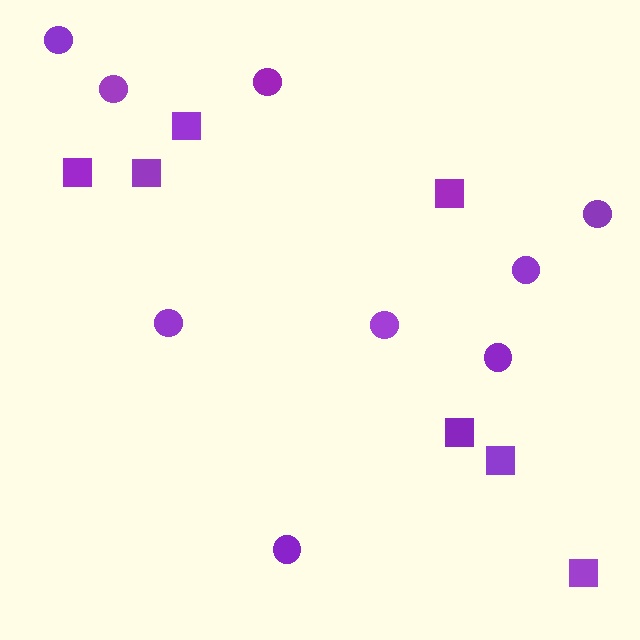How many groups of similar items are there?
There are 2 groups: one group of circles (9) and one group of squares (7).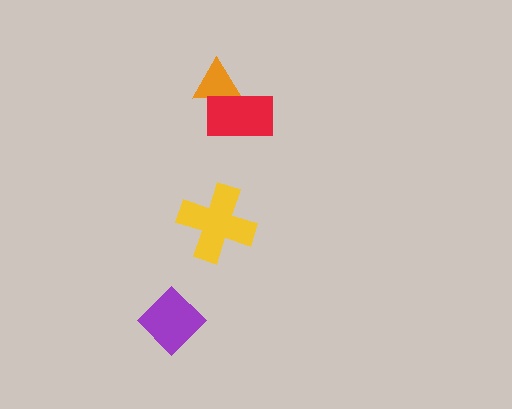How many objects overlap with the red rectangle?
1 object overlaps with the red rectangle.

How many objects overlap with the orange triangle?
1 object overlaps with the orange triangle.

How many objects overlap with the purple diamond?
0 objects overlap with the purple diamond.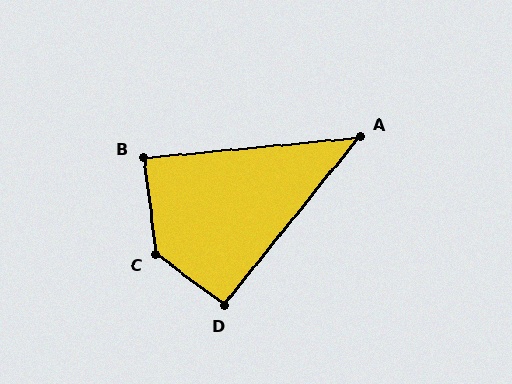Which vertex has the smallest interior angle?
A, at approximately 46 degrees.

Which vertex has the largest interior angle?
C, at approximately 134 degrees.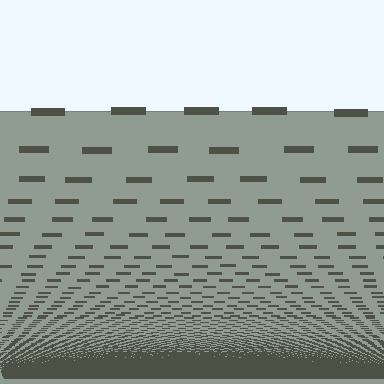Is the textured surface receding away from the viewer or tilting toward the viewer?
The surface appears to tilt toward the viewer. Texture elements get larger and sparser toward the top.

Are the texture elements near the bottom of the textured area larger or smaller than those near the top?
Smaller. The gradient is inverted — elements near the bottom are smaller and denser.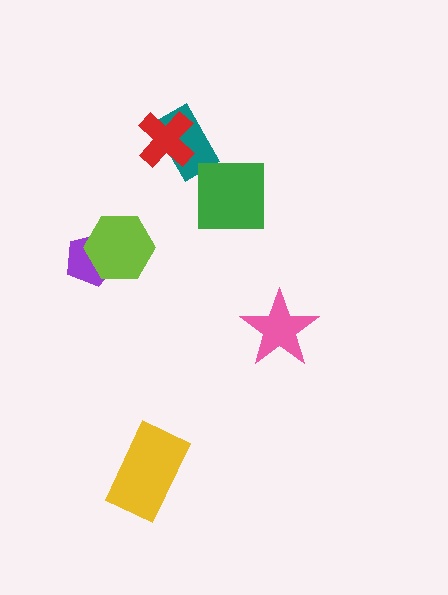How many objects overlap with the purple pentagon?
1 object overlaps with the purple pentagon.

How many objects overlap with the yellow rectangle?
0 objects overlap with the yellow rectangle.